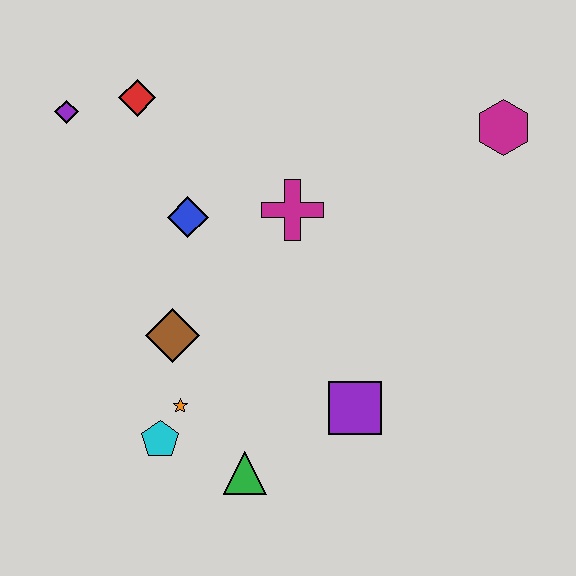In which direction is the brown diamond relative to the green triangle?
The brown diamond is above the green triangle.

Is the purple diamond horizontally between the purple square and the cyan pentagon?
No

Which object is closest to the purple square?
The green triangle is closest to the purple square.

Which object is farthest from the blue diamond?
The magenta hexagon is farthest from the blue diamond.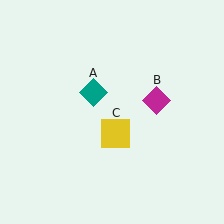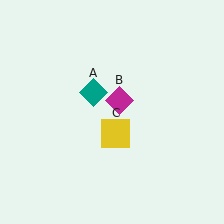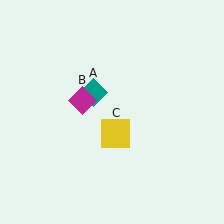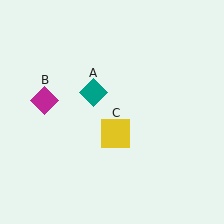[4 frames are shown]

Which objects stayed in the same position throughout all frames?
Teal diamond (object A) and yellow square (object C) remained stationary.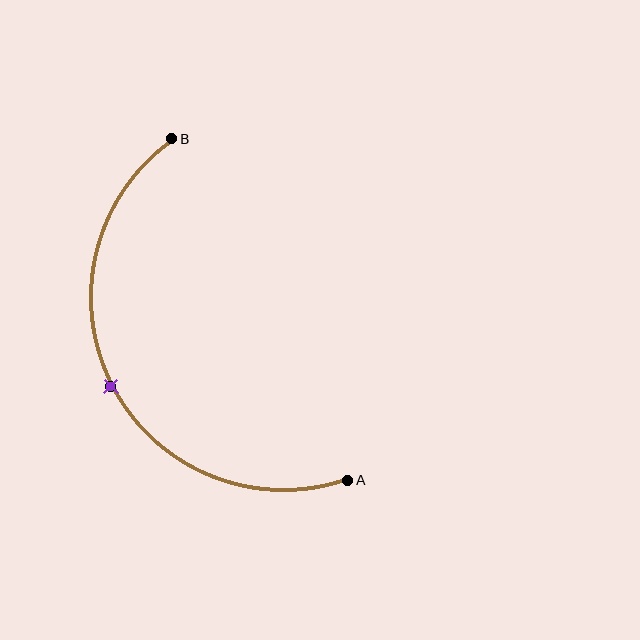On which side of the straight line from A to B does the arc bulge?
The arc bulges to the left of the straight line connecting A and B.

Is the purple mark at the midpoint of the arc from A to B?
Yes. The purple mark lies on the arc at equal arc-length from both A and B — it is the arc midpoint.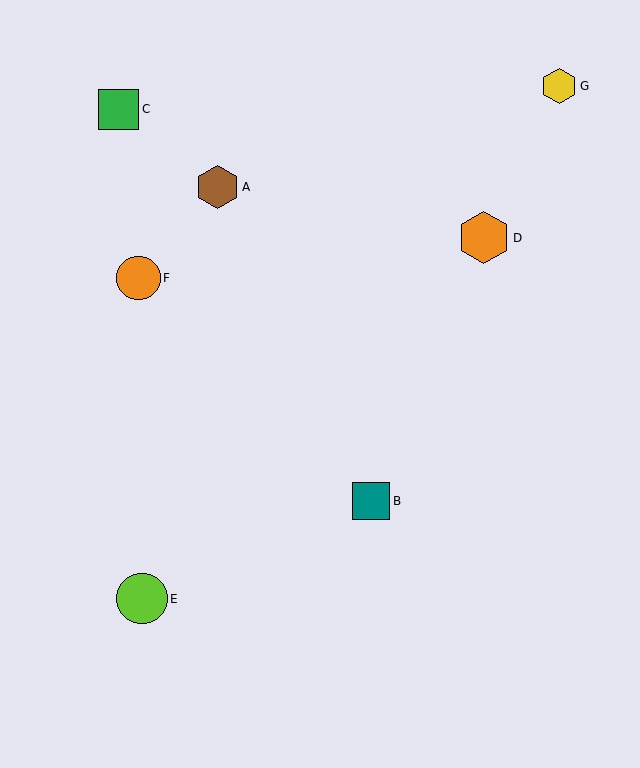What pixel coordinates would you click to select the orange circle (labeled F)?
Click at (138, 278) to select the orange circle F.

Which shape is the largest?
The orange hexagon (labeled D) is the largest.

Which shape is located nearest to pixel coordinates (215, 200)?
The brown hexagon (labeled A) at (218, 187) is nearest to that location.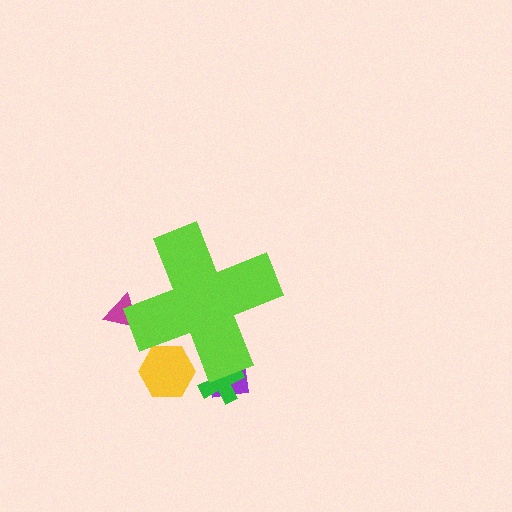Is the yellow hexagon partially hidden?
Yes, the yellow hexagon is partially hidden behind the lime cross.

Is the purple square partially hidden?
Yes, the purple square is partially hidden behind the lime cross.